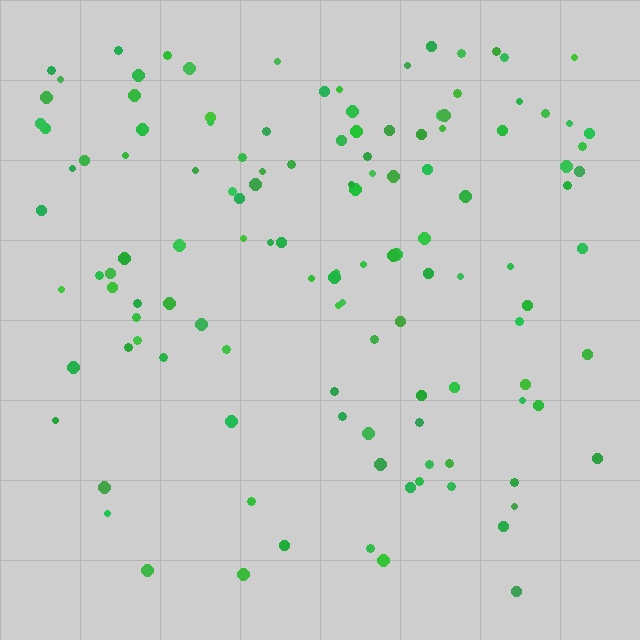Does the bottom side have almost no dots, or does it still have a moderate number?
Still a moderate number, just noticeably fewer than the top.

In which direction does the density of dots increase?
From bottom to top, with the top side densest.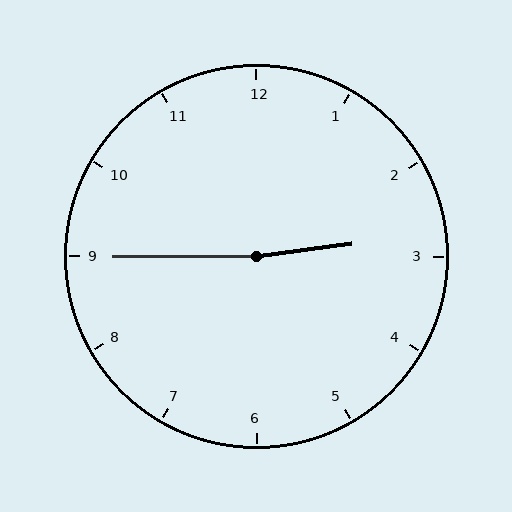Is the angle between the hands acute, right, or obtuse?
It is obtuse.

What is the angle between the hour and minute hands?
Approximately 172 degrees.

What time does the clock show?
2:45.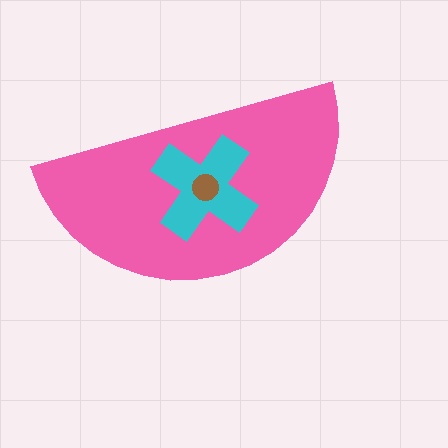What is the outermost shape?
The pink semicircle.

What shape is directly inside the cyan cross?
The brown circle.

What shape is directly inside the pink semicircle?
The cyan cross.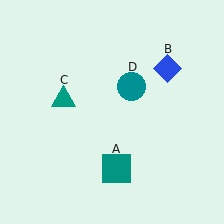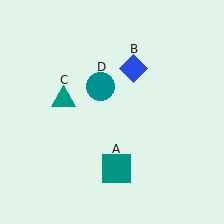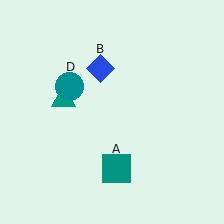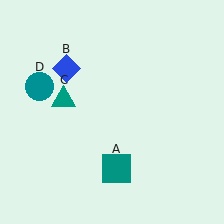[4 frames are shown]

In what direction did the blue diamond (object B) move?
The blue diamond (object B) moved left.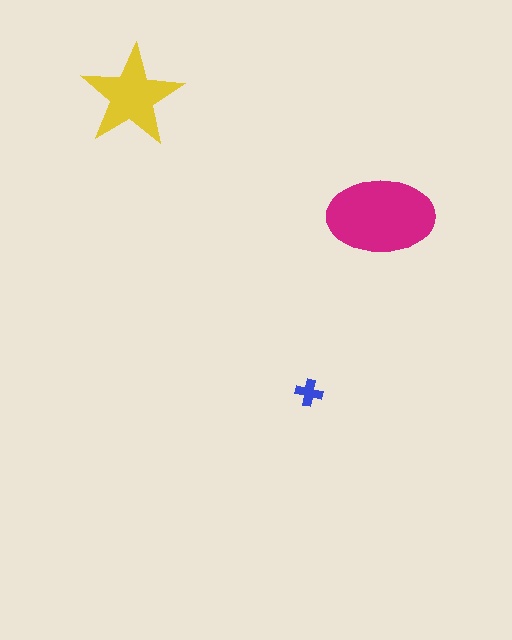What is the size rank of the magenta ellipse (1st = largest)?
1st.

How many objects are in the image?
There are 3 objects in the image.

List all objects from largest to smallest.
The magenta ellipse, the yellow star, the blue cross.